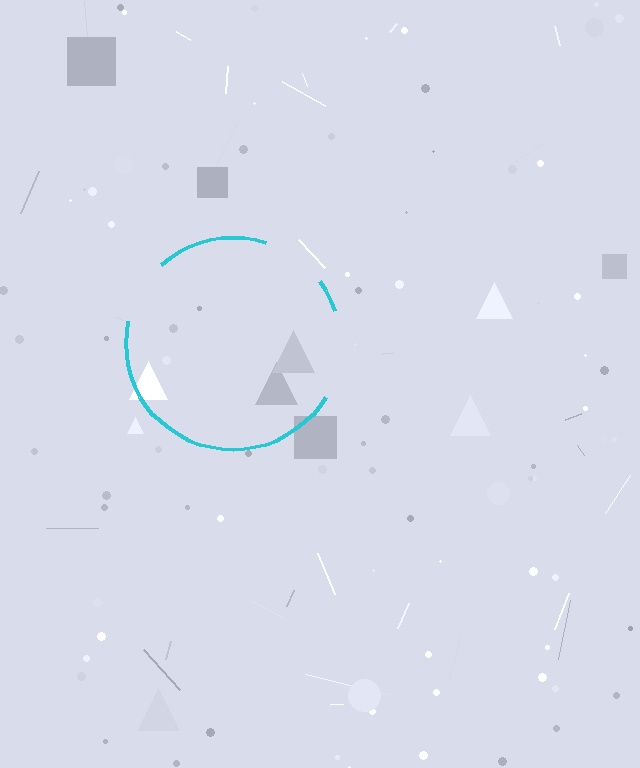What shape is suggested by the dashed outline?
The dashed outline suggests a circle.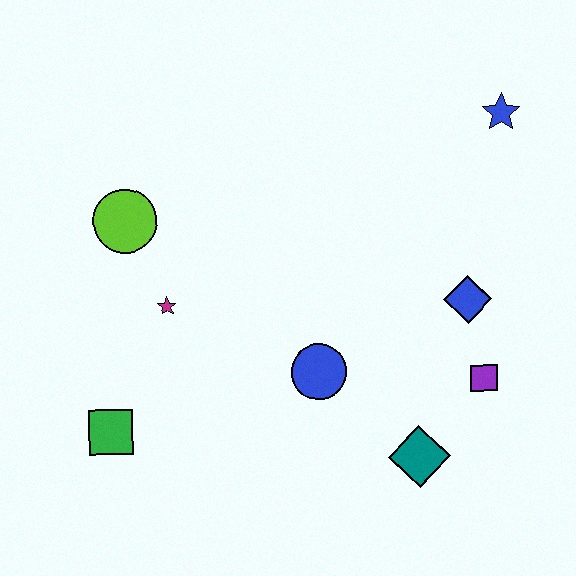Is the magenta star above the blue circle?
Yes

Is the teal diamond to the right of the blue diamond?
No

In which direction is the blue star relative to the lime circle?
The blue star is to the right of the lime circle.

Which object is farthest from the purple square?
The lime circle is farthest from the purple square.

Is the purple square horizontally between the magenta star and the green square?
No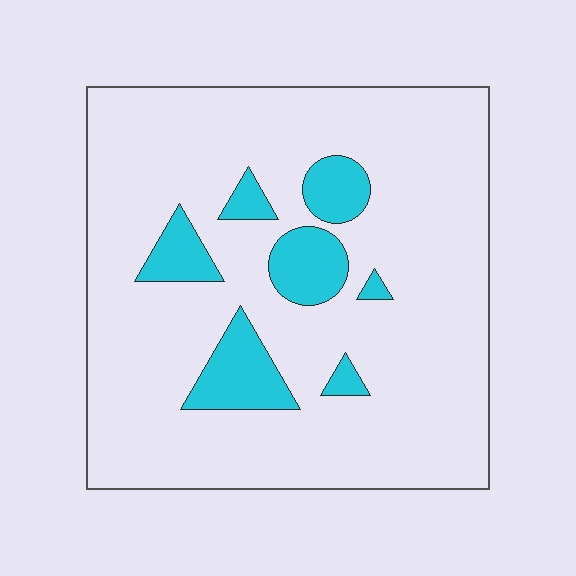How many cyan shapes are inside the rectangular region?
7.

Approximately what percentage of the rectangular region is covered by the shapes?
Approximately 15%.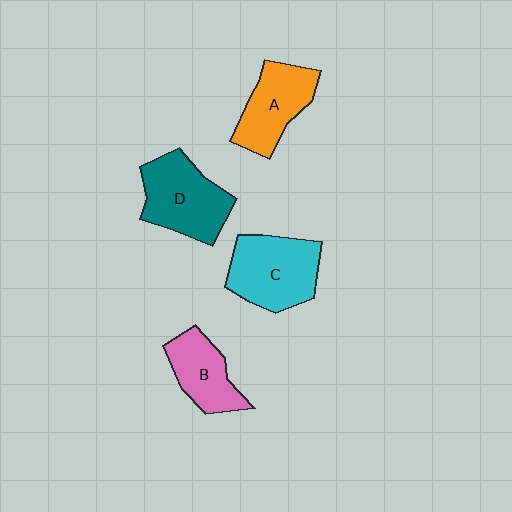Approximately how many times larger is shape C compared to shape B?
Approximately 1.4 times.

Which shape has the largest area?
Shape C (cyan).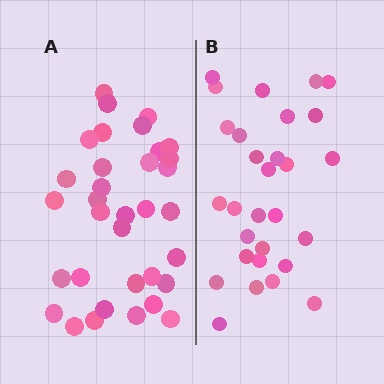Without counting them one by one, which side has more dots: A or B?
Region A (the left region) has more dots.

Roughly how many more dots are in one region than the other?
Region A has about 5 more dots than region B.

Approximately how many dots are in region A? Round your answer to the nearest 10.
About 30 dots. (The exact count is 34, which rounds to 30.)